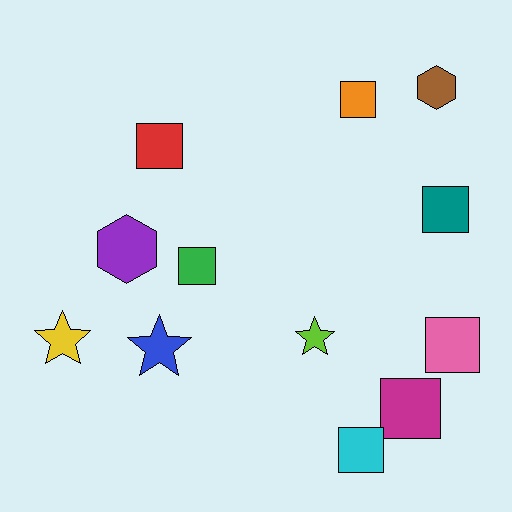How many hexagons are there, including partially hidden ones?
There are 2 hexagons.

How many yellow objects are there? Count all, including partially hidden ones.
There is 1 yellow object.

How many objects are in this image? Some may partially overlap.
There are 12 objects.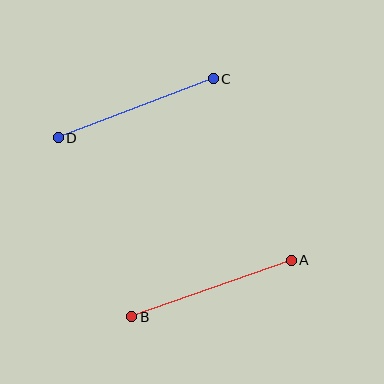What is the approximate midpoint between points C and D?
The midpoint is at approximately (136, 108) pixels.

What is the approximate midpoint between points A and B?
The midpoint is at approximately (212, 288) pixels.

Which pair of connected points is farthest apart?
Points A and B are farthest apart.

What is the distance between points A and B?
The distance is approximately 169 pixels.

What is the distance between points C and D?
The distance is approximately 166 pixels.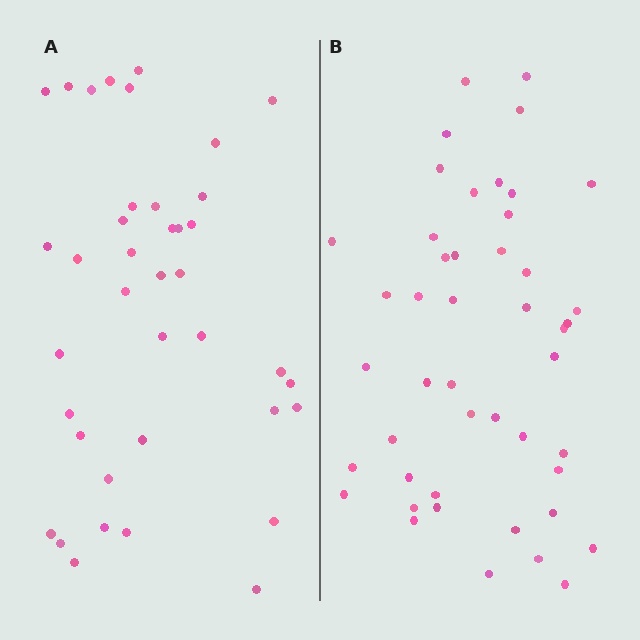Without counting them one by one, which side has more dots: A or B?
Region B (the right region) has more dots.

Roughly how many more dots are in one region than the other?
Region B has roughly 8 or so more dots than region A.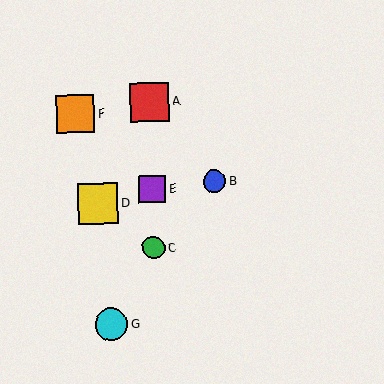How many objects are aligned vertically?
3 objects (A, C, E) are aligned vertically.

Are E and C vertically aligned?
Yes, both are at x≈152.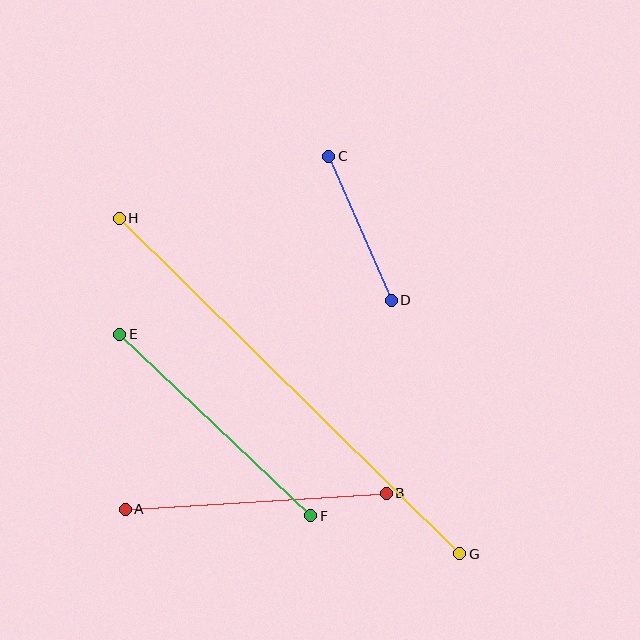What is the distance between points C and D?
The distance is approximately 157 pixels.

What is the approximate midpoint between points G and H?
The midpoint is at approximately (289, 386) pixels.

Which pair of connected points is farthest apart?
Points G and H are farthest apart.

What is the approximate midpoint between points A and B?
The midpoint is at approximately (256, 501) pixels.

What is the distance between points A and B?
The distance is approximately 262 pixels.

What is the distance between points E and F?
The distance is approximately 263 pixels.